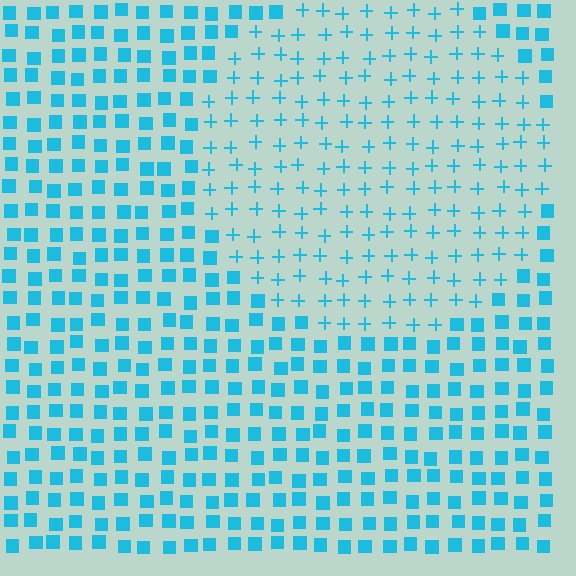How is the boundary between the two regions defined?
The boundary is defined by a change in element shape: plus signs inside vs. squares outside. All elements share the same color and spacing.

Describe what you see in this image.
The image is filled with small cyan elements arranged in a uniform grid. A circle-shaped region contains plus signs, while the surrounding area contains squares. The boundary is defined purely by the change in element shape.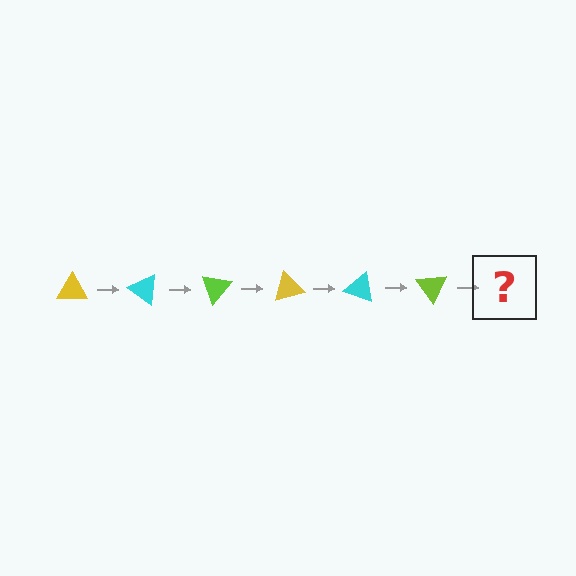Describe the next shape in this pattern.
It should be a yellow triangle, rotated 210 degrees from the start.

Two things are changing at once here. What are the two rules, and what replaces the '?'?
The two rules are that it rotates 35 degrees each step and the color cycles through yellow, cyan, and lime. The '?' should be a yellow triangle, rotated 210 degrees from the start.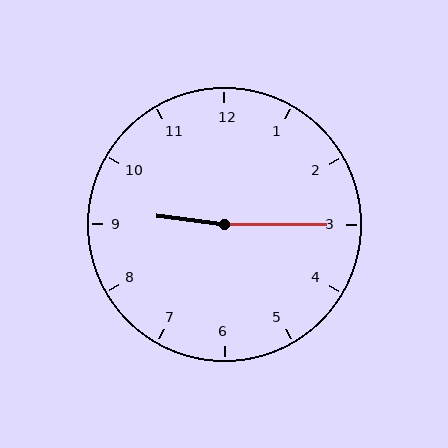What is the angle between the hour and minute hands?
Approximately 172 degrees.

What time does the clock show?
9:15.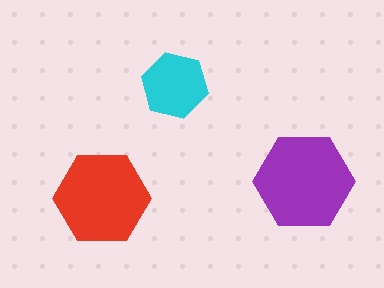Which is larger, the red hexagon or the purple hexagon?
The purple one.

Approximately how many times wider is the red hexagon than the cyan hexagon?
About 1.5 times wider.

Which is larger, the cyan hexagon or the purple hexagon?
The purple one.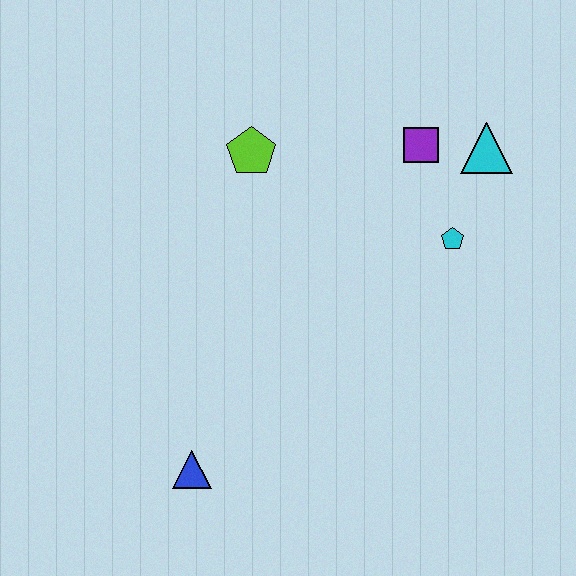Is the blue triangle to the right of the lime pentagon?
No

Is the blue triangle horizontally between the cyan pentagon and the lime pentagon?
No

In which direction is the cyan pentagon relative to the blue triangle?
The cyan pentagon is to the right of the blue triangle.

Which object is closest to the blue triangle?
The lime pentagon is closest to the blue triangle.